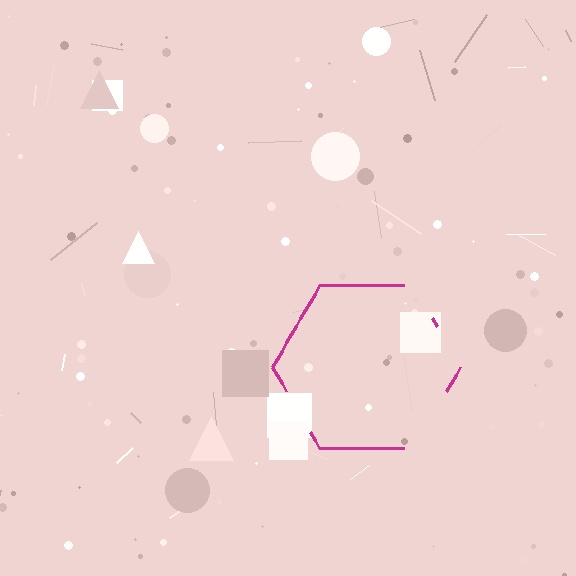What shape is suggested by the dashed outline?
The dashed outline suggests a hexagon.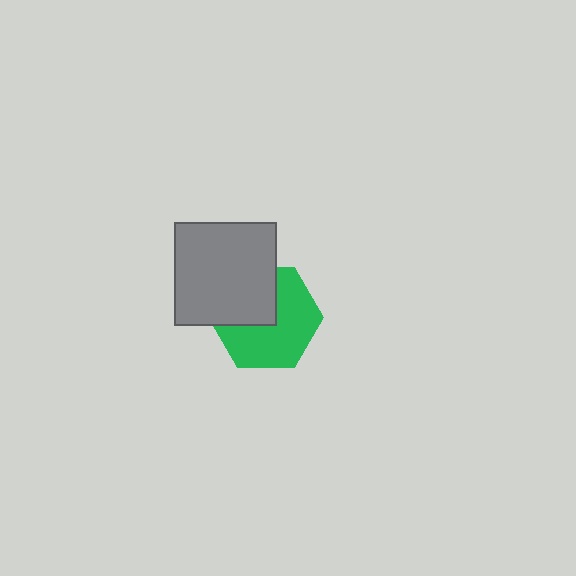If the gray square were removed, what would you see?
You would see the complete green hexagon.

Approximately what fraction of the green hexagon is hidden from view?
Roughly 38% of the green hexagon is hidden behind the gray square.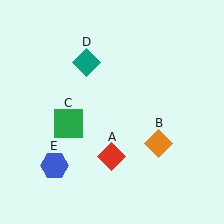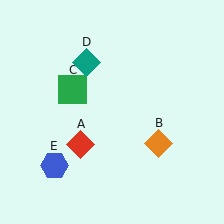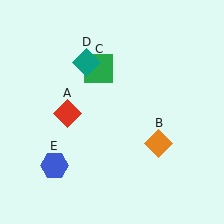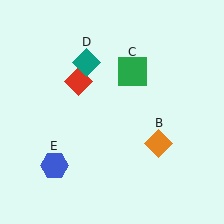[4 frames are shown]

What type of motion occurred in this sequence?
The red diamond (object A), green square (object C) rotated clockwise around the center of the scene.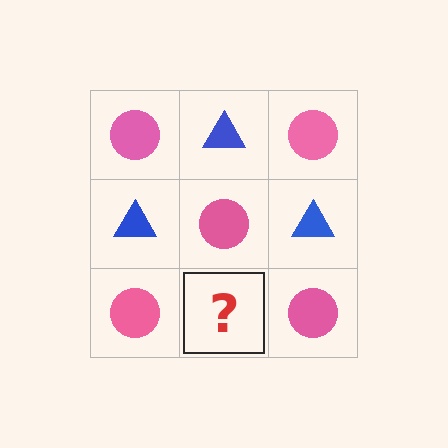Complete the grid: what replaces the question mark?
The question mark should be replaced with a blue triangle.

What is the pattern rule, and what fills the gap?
The rule is that it alternates pink circle and blue triangle in a checkerboard pattern. The gap should be filled with a blue triangle.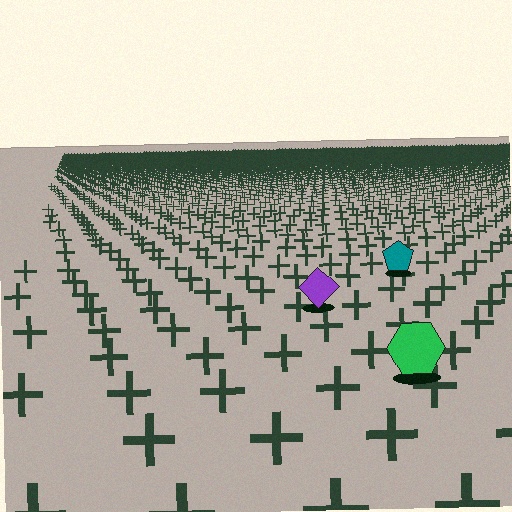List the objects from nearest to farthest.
From nearest to farthest: the green hexagon, the purple diamond, the teal pentagon.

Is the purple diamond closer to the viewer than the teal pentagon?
Yes. The purple diamond is closer — you can tell from the texture gradient: the ground texture is coarser near it.